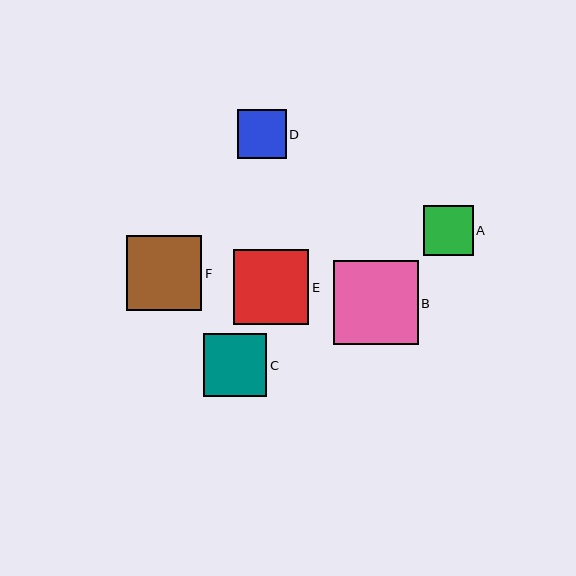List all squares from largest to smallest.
From largest to smallest: B, F, E, C, A, D.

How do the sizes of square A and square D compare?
Square A and square D are approximately the same size.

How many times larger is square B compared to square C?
Square B is approximately 1.3 times the size of square C.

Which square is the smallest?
Square D is the smallest with a size of approximately 49 pixels.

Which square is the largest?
Square B is the largest with a size of approximately 85 pixels.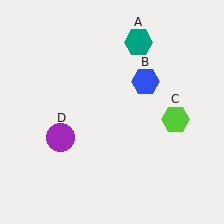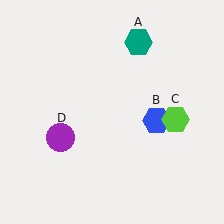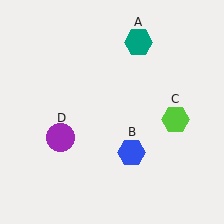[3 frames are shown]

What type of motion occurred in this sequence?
The blue hexagon (object B) rotated clockwise around the center of the scene.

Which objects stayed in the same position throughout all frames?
Teal hexagon (object A) and lime hexagon (object C) and purple circle (object D) remained stationary.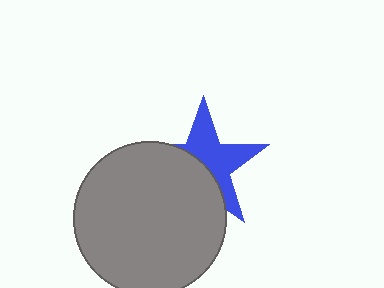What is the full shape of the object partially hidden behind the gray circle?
The partially hidden object is a blue star.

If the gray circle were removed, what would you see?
You would see the complete blue star.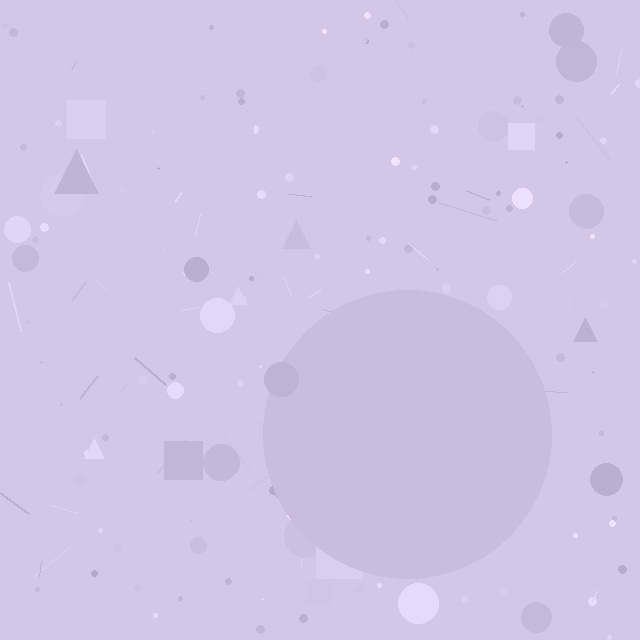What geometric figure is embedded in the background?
A circle is embedded in the background.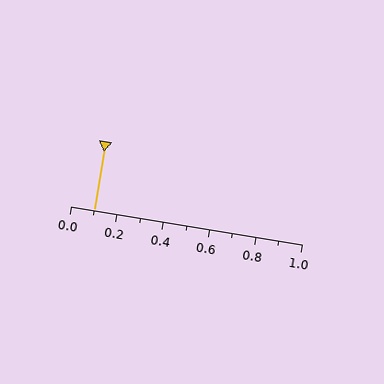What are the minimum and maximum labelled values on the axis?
The axis runs from 0.0 to 1.0.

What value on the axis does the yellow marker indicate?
The marker indicates approximately 0.1.